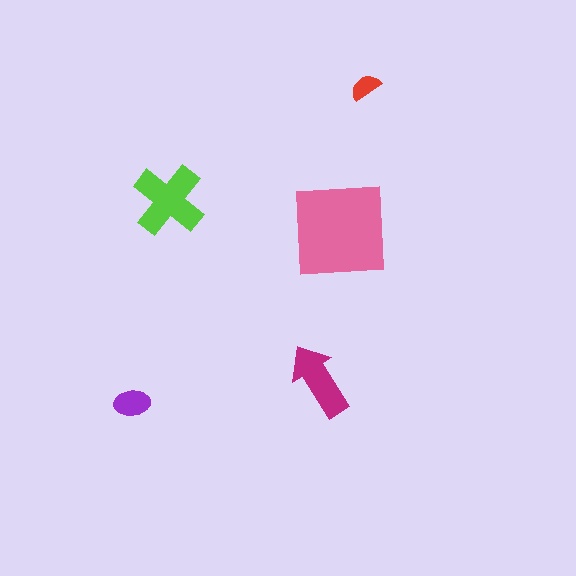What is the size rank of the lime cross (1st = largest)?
2nd.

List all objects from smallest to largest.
The red semicircle, the purple ellipse, the magenta arrow, the lime cross, the pink square.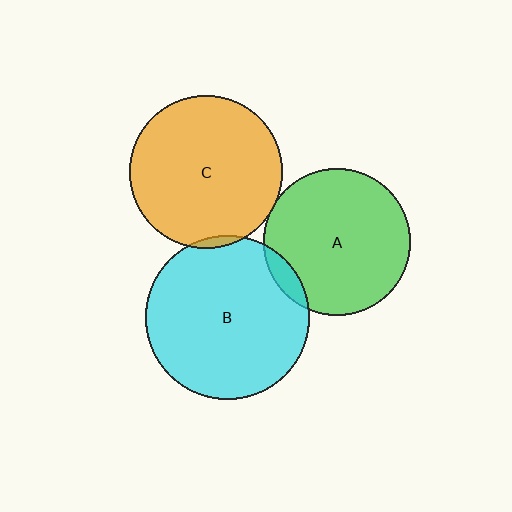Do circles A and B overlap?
Yes.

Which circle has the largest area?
Circle B (cyan).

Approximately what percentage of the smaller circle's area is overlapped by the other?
Approximately 5%.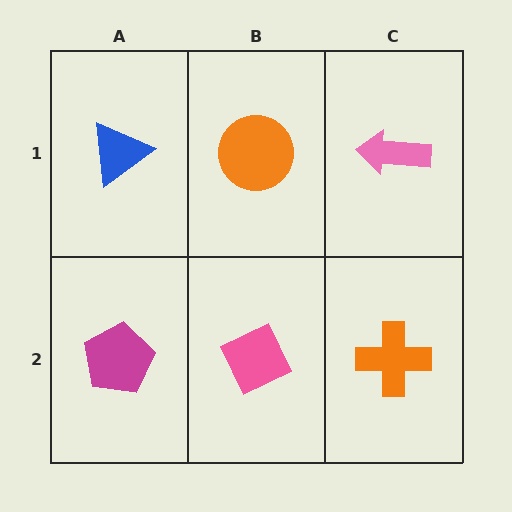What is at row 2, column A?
A magenta pentagon.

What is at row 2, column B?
A pink diamond.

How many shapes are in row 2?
3 shapes.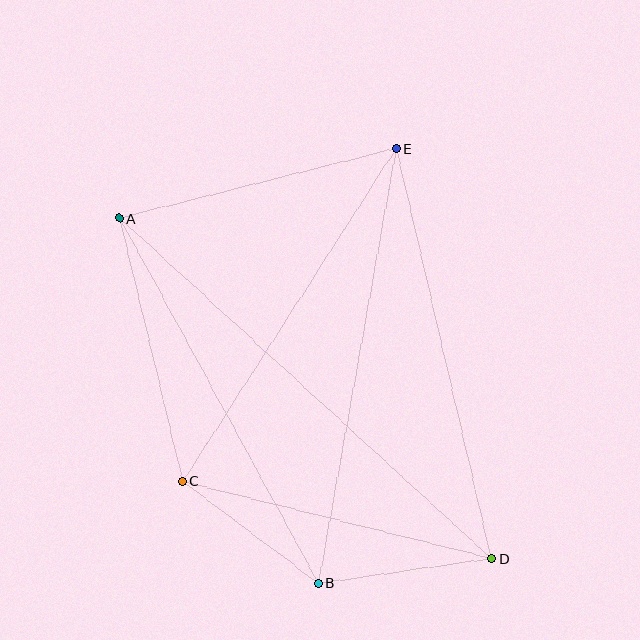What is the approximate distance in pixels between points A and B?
The distance between A and B is approximately 416 pixels.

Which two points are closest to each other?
Points B and C are closest to each other.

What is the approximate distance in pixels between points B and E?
The distance between B and E is approximately 442 pixels.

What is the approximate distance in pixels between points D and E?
The distance between D and E is approximately 422 pixels.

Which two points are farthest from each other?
Points A and D are farthest from each other.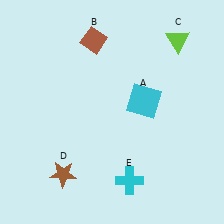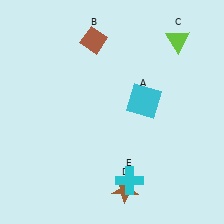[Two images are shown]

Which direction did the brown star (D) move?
The brown star (D) moved right.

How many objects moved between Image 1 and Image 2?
1 object moved between the two images.